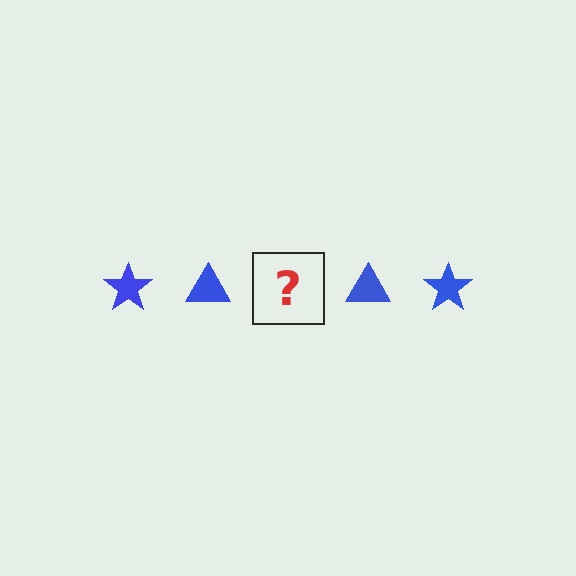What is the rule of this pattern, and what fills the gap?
The rule is that the pattern cycles through star, triangle shapes in blue. The gap should be filled with a blue star.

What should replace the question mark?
The question mark should be replaced with a blue star.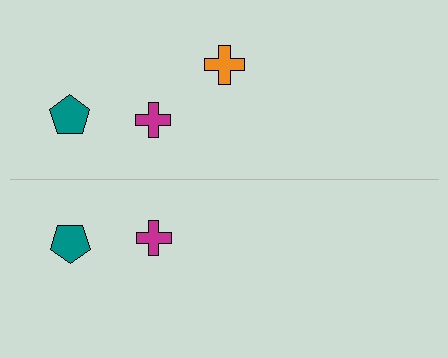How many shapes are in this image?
There are 5 shapes in this image.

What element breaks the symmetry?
A orange cross is missing from the bottom side.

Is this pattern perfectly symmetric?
No, the pattern is not perfectly symmetric. A orange cross is missing from the bottom side.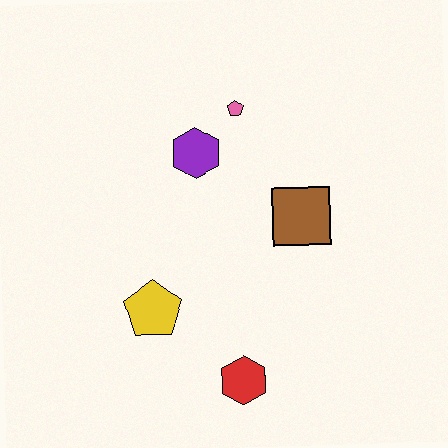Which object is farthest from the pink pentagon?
The red hexagon is farthest from the pink pentagon.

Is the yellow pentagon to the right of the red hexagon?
No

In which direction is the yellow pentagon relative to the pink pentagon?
The yellow pentagon is below the pink pentagon.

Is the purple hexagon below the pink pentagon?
Yes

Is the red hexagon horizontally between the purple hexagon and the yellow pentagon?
No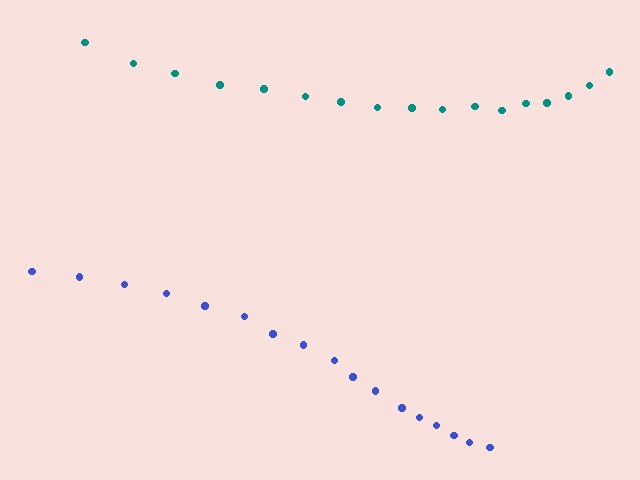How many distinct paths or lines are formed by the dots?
There are 2 distinct paths.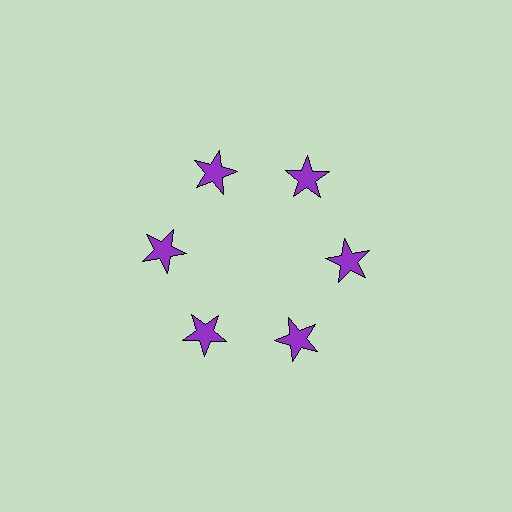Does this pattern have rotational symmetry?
Yes, this pattern has 6-fold rotational symmetry. It looks the same after rotating 60 degrees around the center.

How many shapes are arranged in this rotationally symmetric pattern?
There are 6 shapes, arranged in 6 groups of 1.